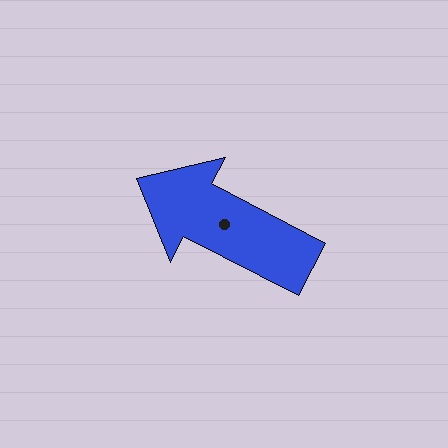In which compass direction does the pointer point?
Northwest.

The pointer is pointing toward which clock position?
Roughly 10 o'clock.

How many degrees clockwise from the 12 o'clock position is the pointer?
Approximately 297 degrees.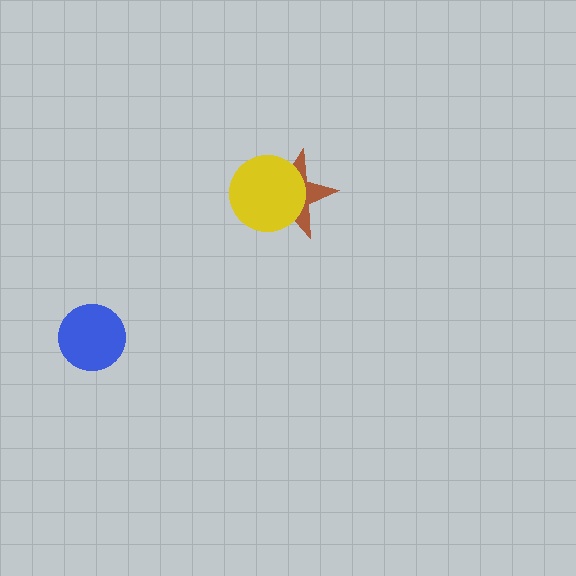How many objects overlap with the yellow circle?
1 object overlaps with the yellow circle.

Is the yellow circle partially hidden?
No, no other shape covers it.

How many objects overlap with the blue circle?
0 objects overlap with the blue circle.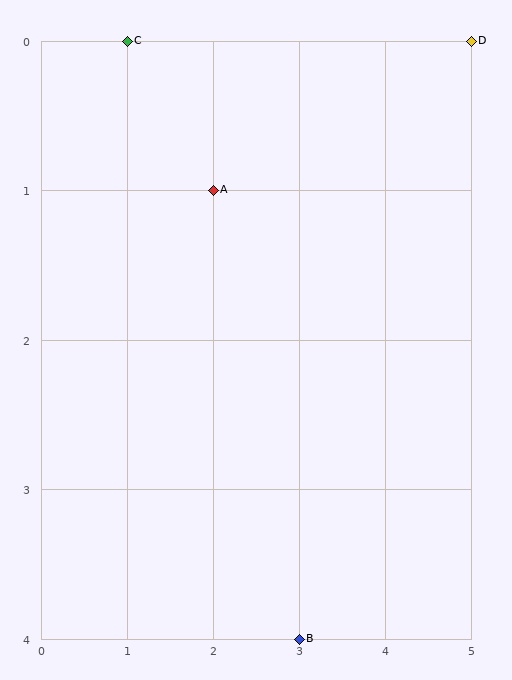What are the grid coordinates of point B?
Point B is at grid coordinates (3, 4).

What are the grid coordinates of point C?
Point C is at grid coordinates (1, 0).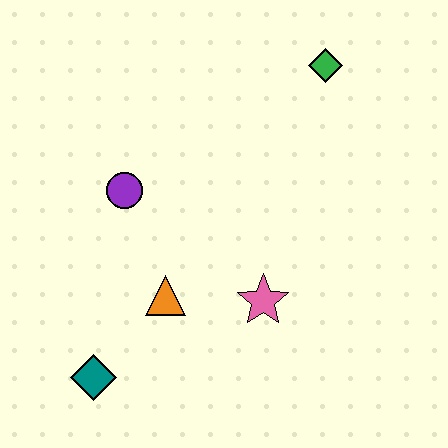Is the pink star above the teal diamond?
Yes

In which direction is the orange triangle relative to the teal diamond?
The orange triangle is above the teal diamond.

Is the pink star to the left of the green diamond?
Yes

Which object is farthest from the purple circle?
The green diamond is farthest from the purple circle.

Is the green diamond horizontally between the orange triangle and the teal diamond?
No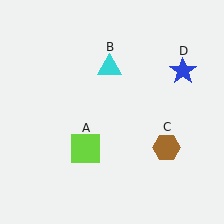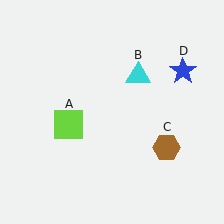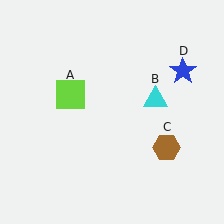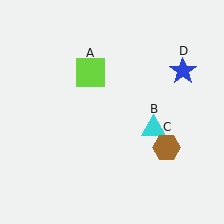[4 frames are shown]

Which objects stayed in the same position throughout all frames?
Brown hexagon (object C) and blue star (object D) remained stationary.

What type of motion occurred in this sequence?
The lime square (object A), cyan triangle (object B) rotated clockwise around the center of the scene.